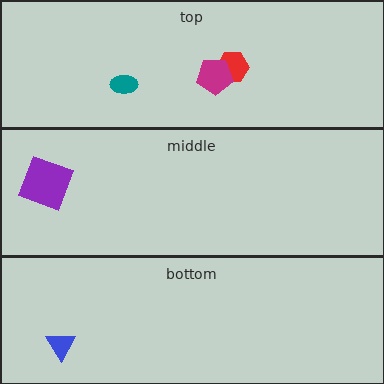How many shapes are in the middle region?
1.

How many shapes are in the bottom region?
1.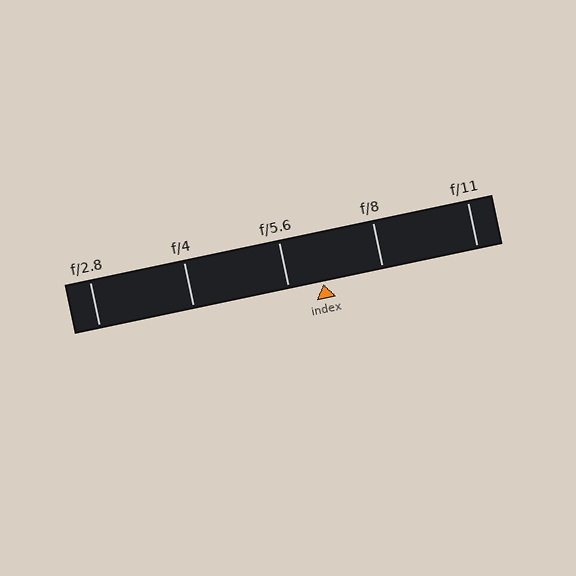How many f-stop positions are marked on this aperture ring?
There are 5 f-stop positions marked.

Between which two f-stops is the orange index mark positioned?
The index mark is between f/5.6 and f/8.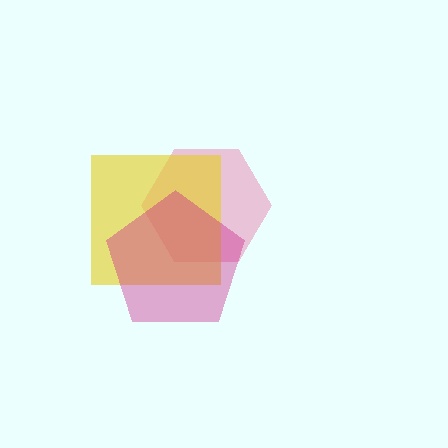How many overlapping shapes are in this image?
There are 3 overlapping shapes in the image.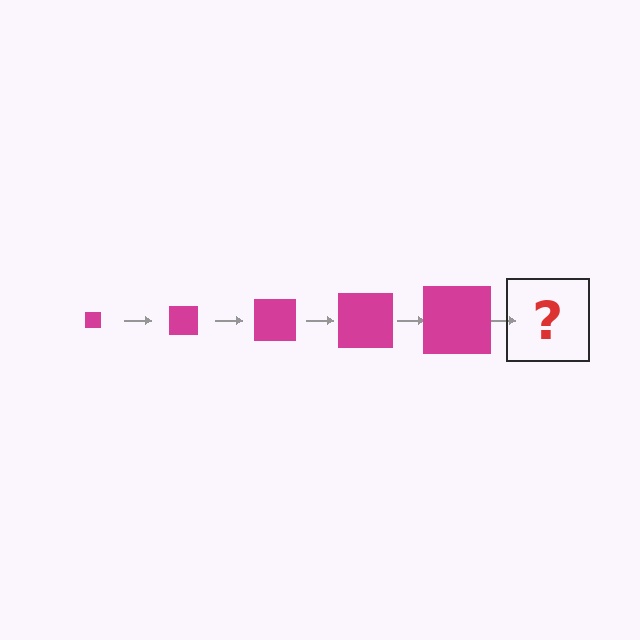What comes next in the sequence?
The next element should be a magenta square, larger than the previous one.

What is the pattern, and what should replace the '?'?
The pattern is that the square gets progressively larger each step. The '?' should be a magenta square, larger than the previous one.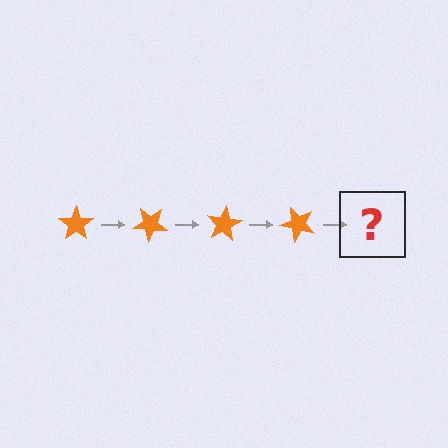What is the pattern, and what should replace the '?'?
The pattern is that the star rotates 40 degrees each step. The '?' should be an orange star rotated 160 degrees.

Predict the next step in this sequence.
The next step is an orange star rotated 160 degrees.